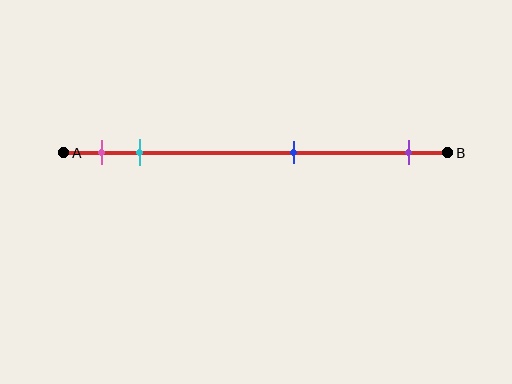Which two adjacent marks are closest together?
The pink and cyan marks are the closest adjacent pair.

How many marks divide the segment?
There are 4 marks dividing the segment.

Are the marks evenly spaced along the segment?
No, the marks are not evenly spaced.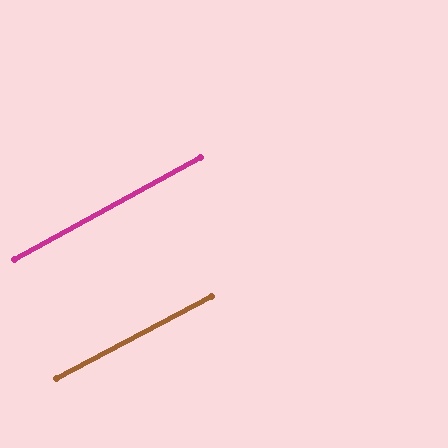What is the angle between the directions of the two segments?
Approximately 1 degree.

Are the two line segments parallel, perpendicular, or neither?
Parallel — their directions differ by only 0.8°.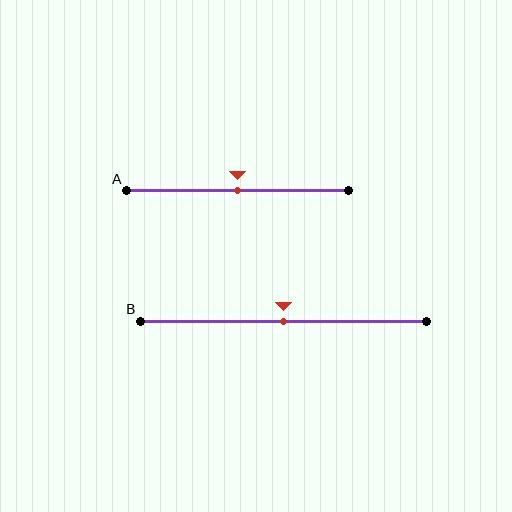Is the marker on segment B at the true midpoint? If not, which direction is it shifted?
Yes, the marker on segment B is at the true midpoint.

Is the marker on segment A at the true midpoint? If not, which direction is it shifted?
Yes, the marker on segment A is at the true midpoint.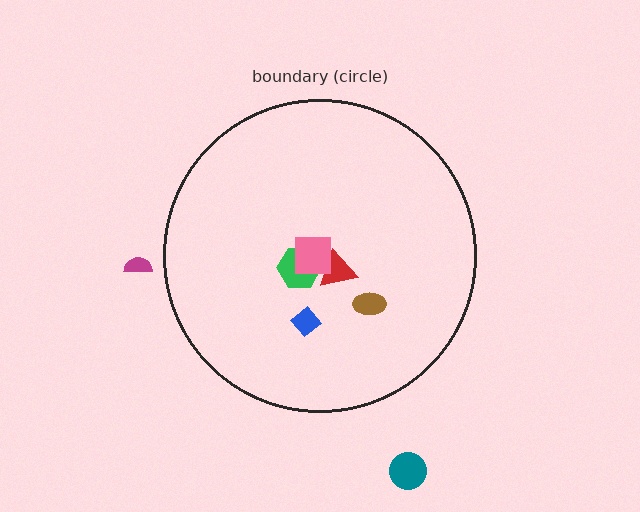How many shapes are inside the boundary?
5 inside, 2 outside.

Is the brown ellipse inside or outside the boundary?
Inside.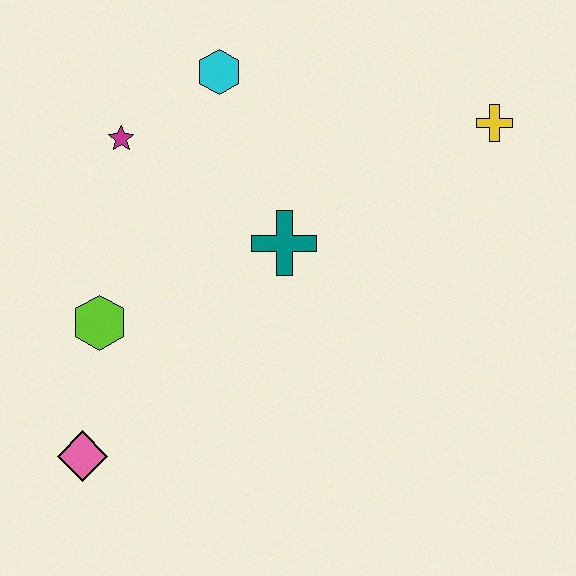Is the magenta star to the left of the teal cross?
Yes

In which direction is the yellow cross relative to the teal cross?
The yellow cross is to the right of the teal cross.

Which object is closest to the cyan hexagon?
The magenta star is closest to the cyan hexagon.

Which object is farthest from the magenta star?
The yellow cross is farthest from the magenta star.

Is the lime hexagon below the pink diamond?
No